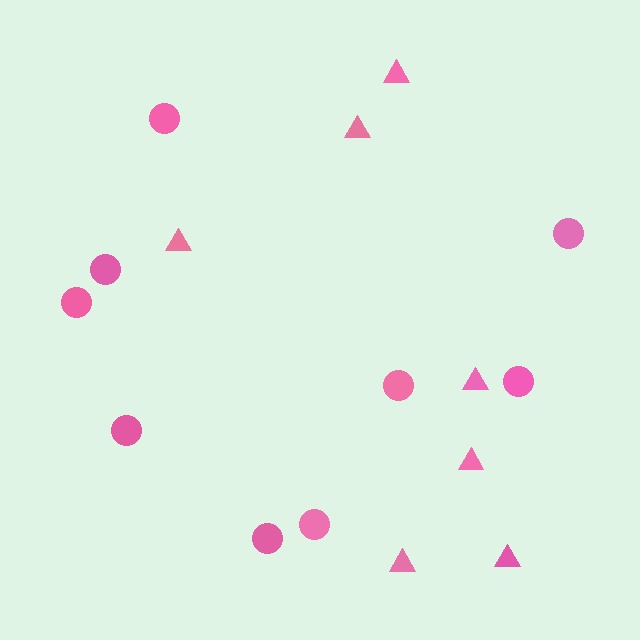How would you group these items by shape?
There are 2 groups: one group of circles (9) and one group of triangles (7).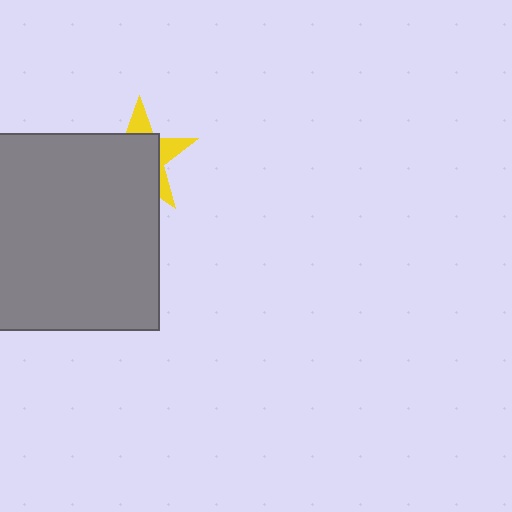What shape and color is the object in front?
The object in front is a gray square.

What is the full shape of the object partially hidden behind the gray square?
The partially hidden object is a yellow star.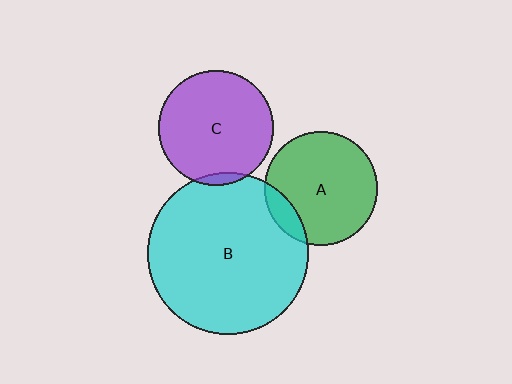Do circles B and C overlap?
Yes.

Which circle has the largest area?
Circle B (cyan).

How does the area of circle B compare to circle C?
Approximately 2.0 times.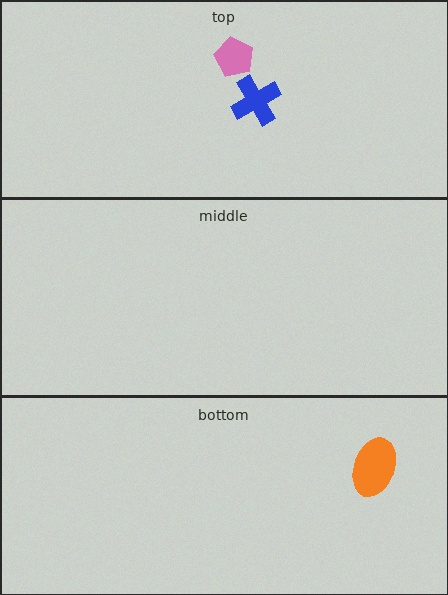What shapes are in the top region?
The pink pentagon, the blue cross.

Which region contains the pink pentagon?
The top region.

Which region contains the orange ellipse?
The bottom region.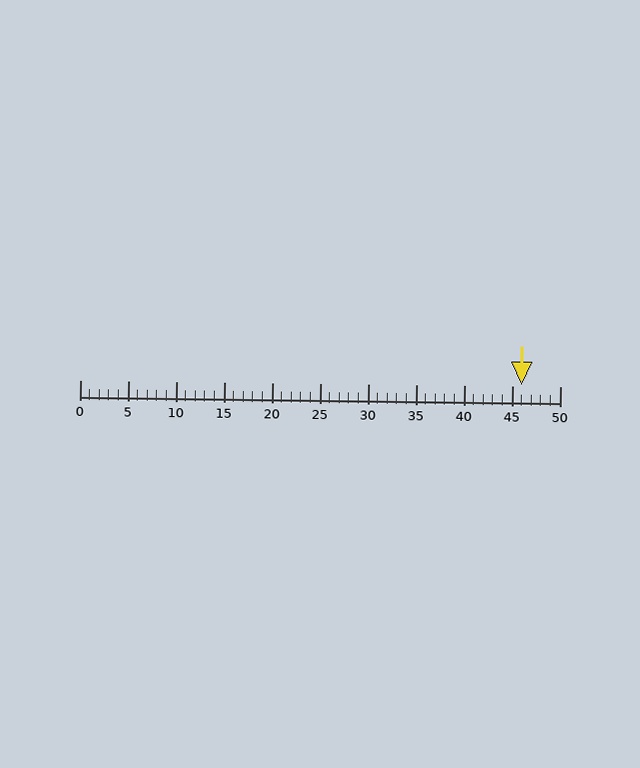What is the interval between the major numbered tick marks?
The major tick marks are spaced 5 units apart.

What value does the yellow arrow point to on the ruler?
The yellow arrow points to approximately 46.